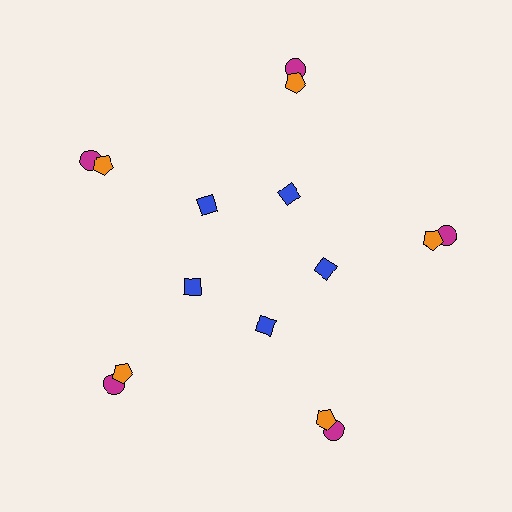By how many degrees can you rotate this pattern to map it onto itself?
The pattern maps onto itself every 72 degrees of rotation.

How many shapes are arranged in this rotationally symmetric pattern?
There are 15 shapes, arranged in 5 groups of 3.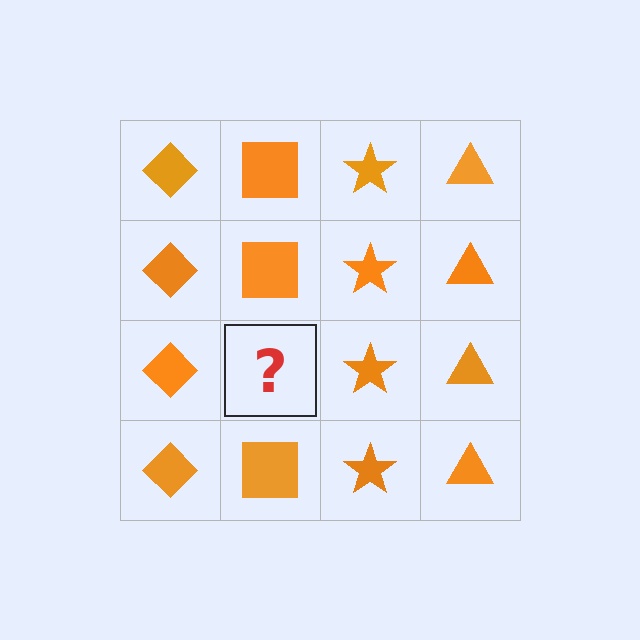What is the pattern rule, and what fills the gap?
The rule is that each column has a consistent shape. The gap should be filled with an orange square.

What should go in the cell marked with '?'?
The missing cell should contain an orange square.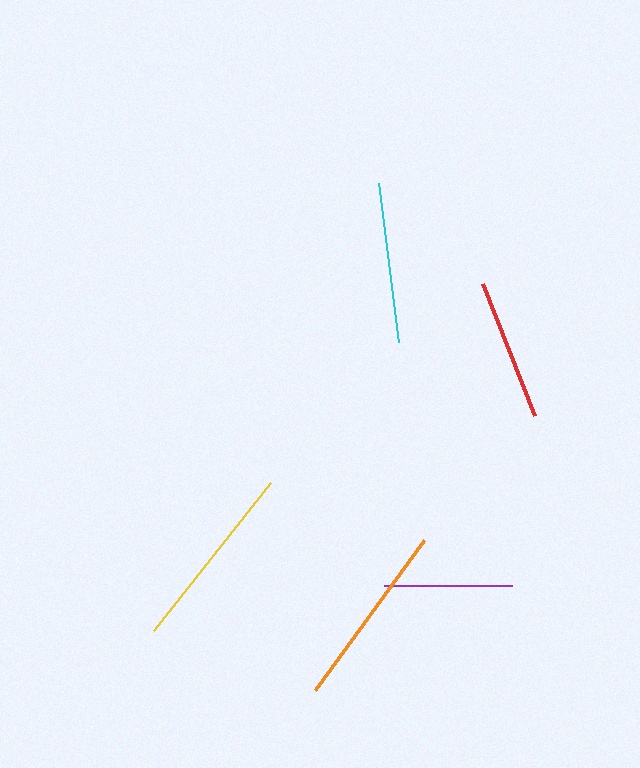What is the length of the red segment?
The red segment is approximately 142 pixels long.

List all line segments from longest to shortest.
From longest to shortest: yellow, orange, cyan, red, purple.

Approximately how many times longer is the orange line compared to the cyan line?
The orange line is approximately 1.2 times the length of the cyan line.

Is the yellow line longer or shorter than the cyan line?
The yellow line is longer than the cyan line.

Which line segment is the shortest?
The purple line is the shortest at approximately 127 pixels.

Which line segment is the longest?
The yellow line is the longest at approximately 189 pixels.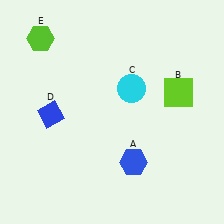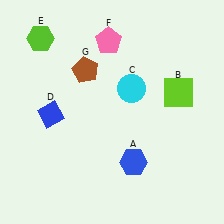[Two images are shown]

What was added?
A pink pentagon (F), a brown pentagon (G) were added in Image 2.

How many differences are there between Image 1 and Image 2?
There are 2 differences between the two images.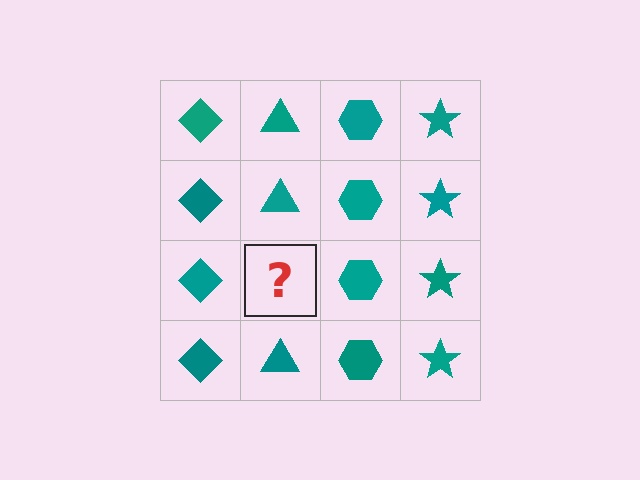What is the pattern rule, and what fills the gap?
The rule is that each column has a consistent shape. The gap should be filled with a teal triangle.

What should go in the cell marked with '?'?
The missing cell should contain a teal triangle.